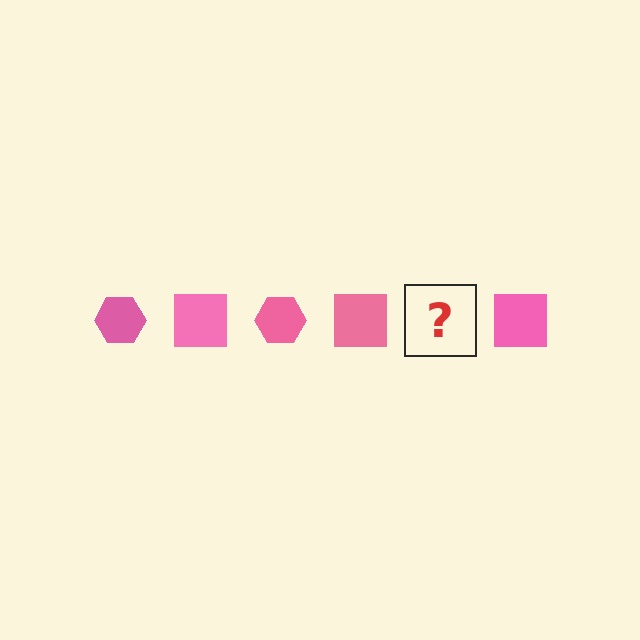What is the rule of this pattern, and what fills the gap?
The rule is that the pattern cycles through hexagon, square shapes in pink. The gap should be filled with a pink hexagon.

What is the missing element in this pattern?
The missing element is a pink hexagon.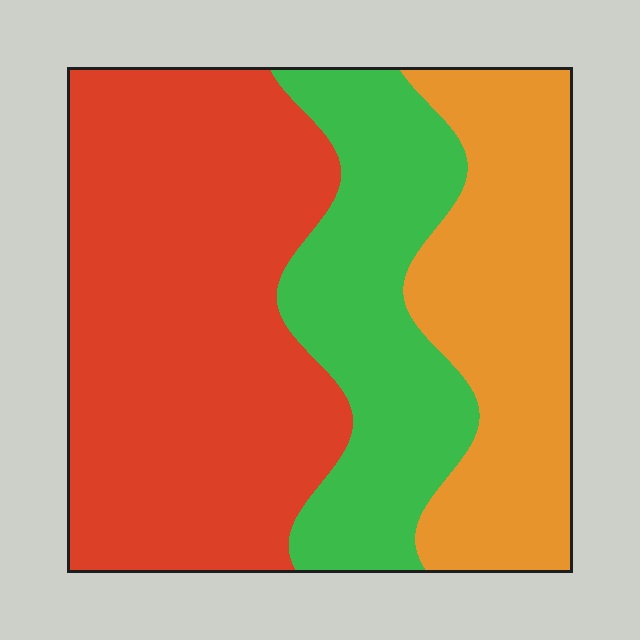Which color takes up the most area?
Red, at roughly 50%.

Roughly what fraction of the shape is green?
Green covers roughly 25% of the shape.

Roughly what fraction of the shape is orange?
Orange takes up about one quarter (1/4) of the shape.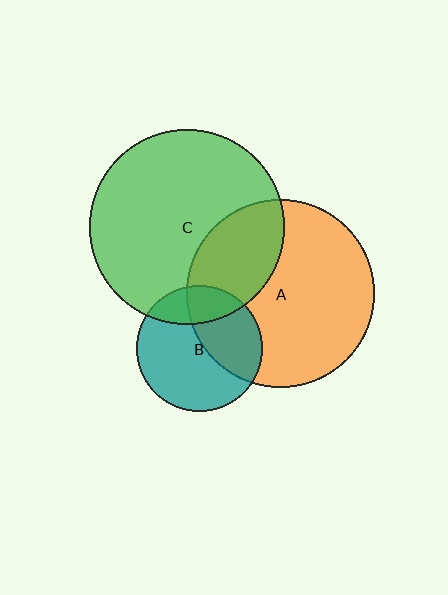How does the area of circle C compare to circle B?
Approximately 2.4 times.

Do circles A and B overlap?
Yes.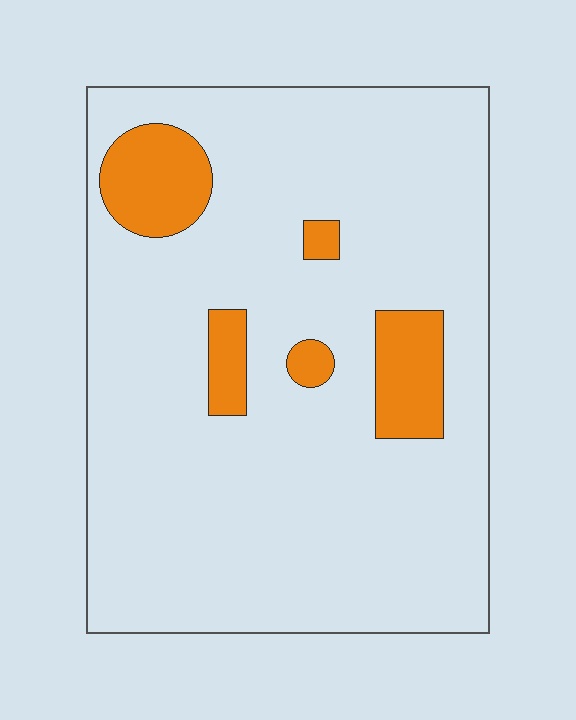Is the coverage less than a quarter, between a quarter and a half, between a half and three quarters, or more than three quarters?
Less than a quarter.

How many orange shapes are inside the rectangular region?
5.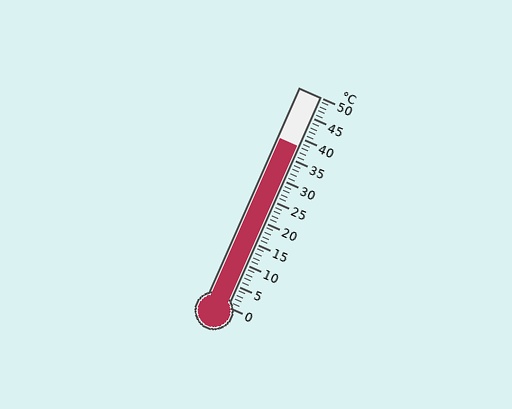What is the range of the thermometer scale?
The thermometer scale ranges from 0°C to 50°C.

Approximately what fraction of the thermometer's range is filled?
The thermometer is filled to approximately 75% of its range.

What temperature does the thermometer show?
The thermometer shows approximately 38°C.